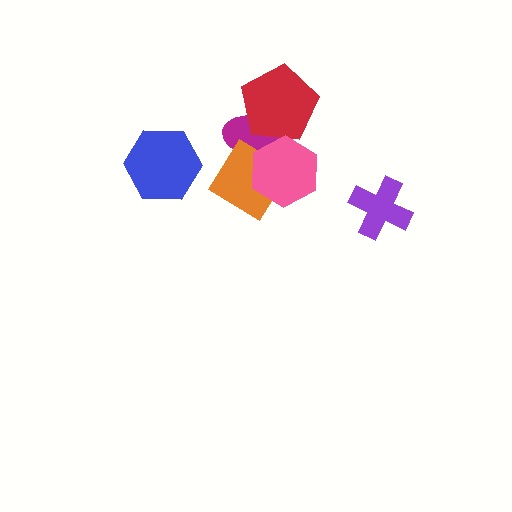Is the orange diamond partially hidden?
Yes, it is partially covered by another shape.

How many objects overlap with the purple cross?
0 objects overlap with the purple cross.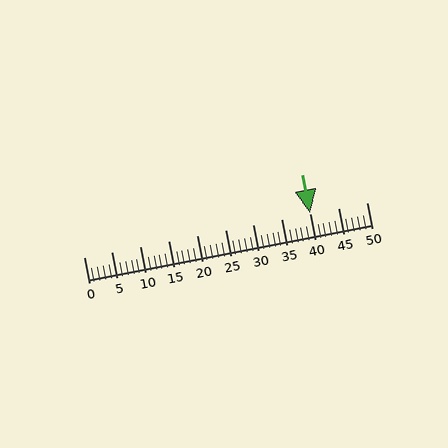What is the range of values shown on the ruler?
The ruler shows values from 0 to 50.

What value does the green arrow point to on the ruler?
The green arrow points to approximately 40.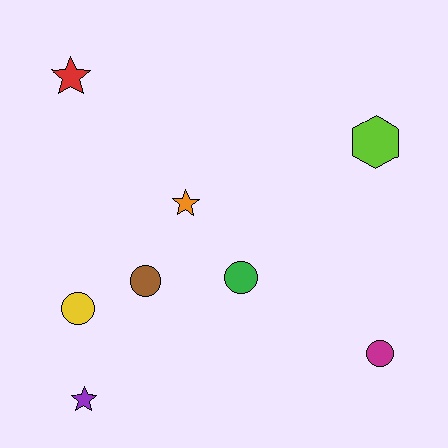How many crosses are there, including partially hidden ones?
There are no crosses.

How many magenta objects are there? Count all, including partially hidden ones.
There is 1 magenta object.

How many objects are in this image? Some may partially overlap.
There are 8 objects.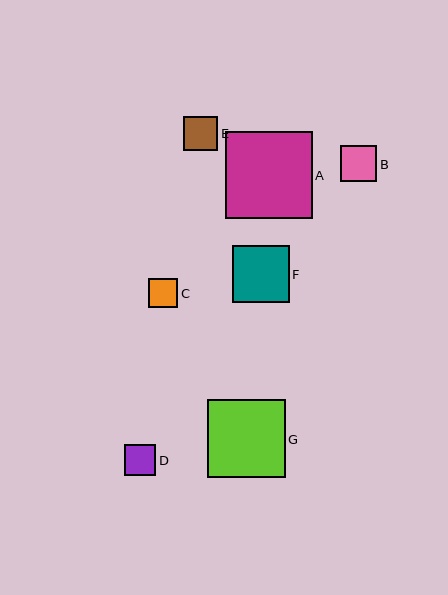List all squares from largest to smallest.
From largest to smallest: A, G, F, B, E, D, C.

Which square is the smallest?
Square C is the smallest with a size of approximately 29 pixels.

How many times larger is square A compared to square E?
Square A is approximately 2.6 times the size of square E.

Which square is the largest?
Square A is the largest with a size of approximately 87 pixels.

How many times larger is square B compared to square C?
Square B is approximately 1.3 times the size of square C.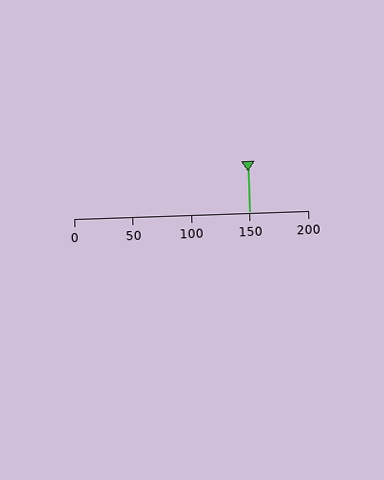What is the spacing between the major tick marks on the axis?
The major ticks are spaced 50 apart.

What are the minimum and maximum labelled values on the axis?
The axis runs from 0 to 200.